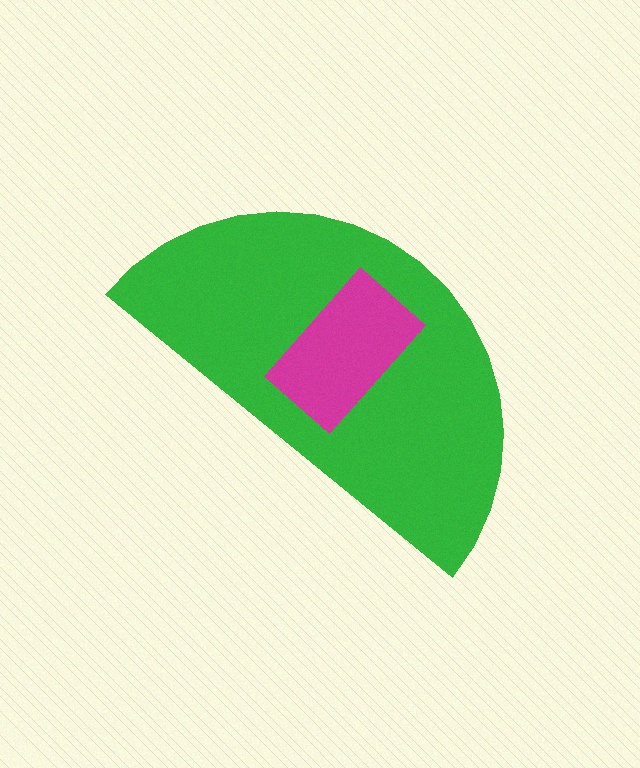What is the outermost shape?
The green semicircle.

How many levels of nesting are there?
2.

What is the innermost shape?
The magenta rectangle.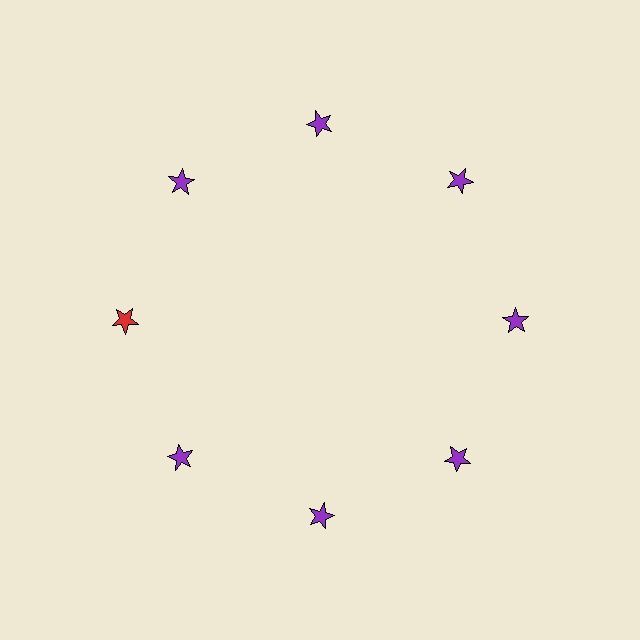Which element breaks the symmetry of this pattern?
The red star at roughly the 9 o'clock position breaks the symmetry. All other shapes are purple stars.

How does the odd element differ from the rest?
It has a different color: red instead of purple.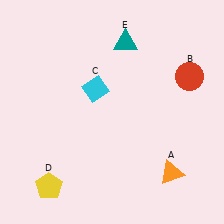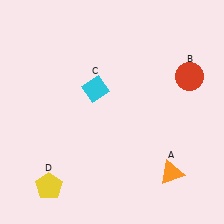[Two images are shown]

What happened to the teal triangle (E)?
The teal triangle (E) was removed in Image 2. It was in the top-right area of Image 1.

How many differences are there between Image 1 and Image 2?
There is 1 difference between the two images.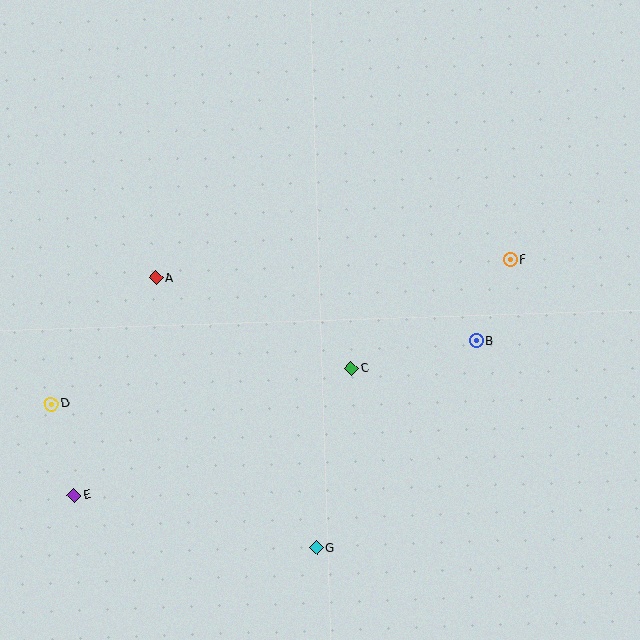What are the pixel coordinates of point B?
Point B is at (476, 341).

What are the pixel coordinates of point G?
Point G is at (316, 548).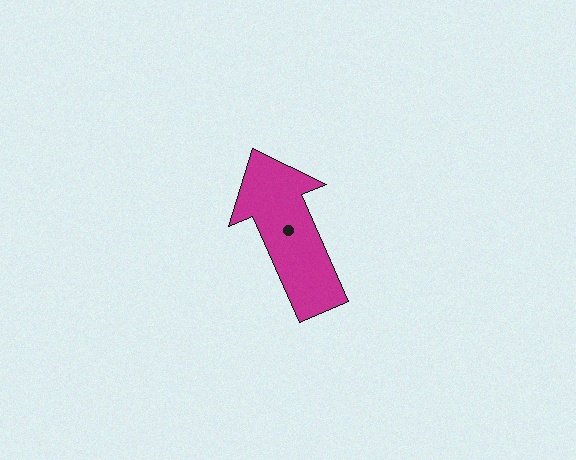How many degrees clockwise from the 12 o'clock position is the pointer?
Approximately 336 degrees.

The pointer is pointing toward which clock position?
Roughly 11 o'clock.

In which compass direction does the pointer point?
Northwest.